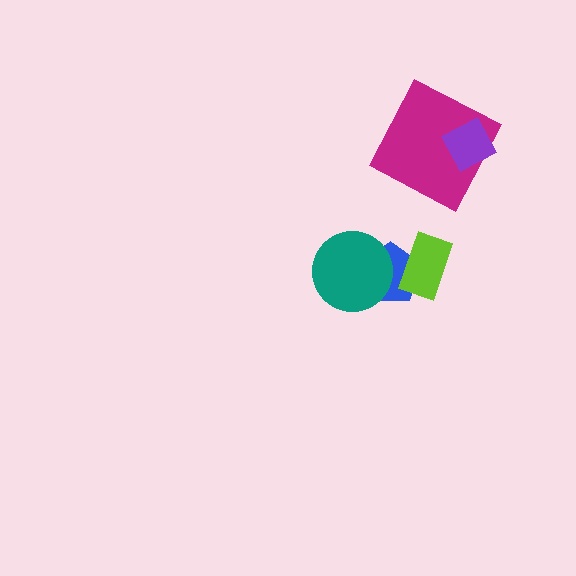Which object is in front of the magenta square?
The purple diamond is in front of the magenta square.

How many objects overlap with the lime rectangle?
1 object overlaps with the lime rectangle.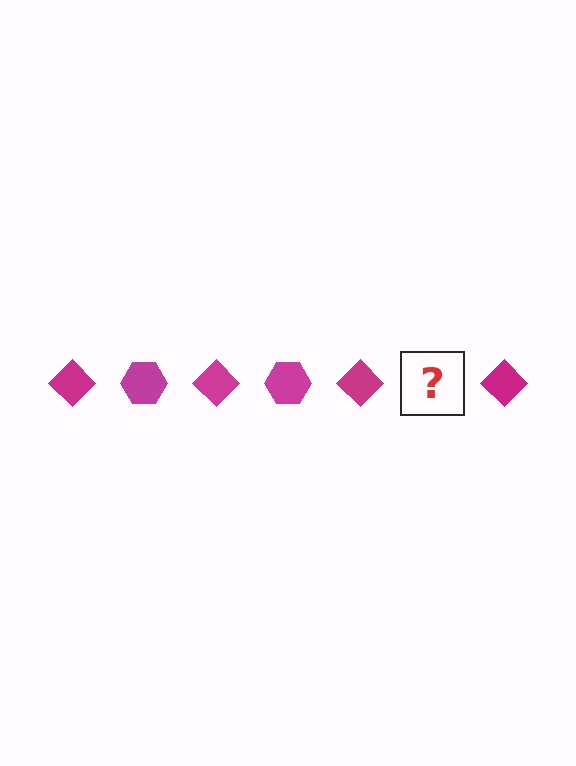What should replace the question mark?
The question mark should be replaced with a magenta hexagon.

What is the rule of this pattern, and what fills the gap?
The rule is that the pattern cycles through diamond, hexagon shapes in magenta. The gap should be filled with a magenta hexagon.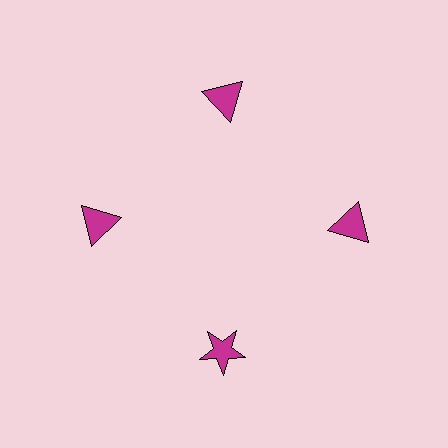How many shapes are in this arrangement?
There are 4 shapes arranged in a ring pattern.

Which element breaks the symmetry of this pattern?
The magenta star at roughly the 6 o'clock position breaks the symmetry. All other shapes are magenta triangles.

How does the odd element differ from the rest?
It has a different shape: star instead of triangle.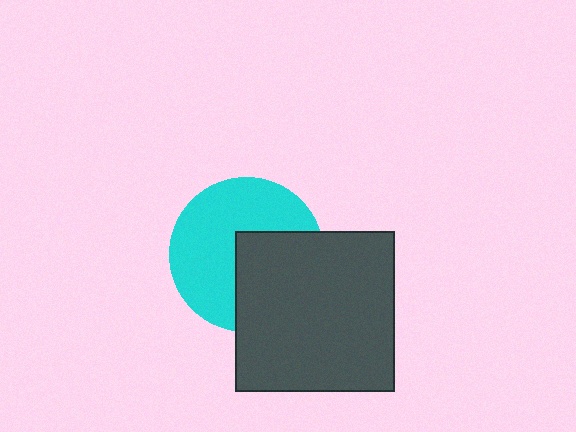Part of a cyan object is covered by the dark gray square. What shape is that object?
It is a circle.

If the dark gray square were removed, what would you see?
You would see the complete cyan circle.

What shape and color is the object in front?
The object in front is a dark gray square.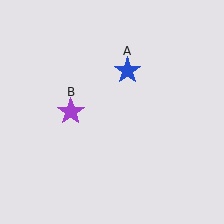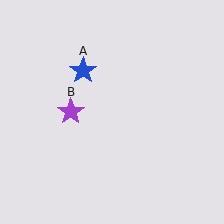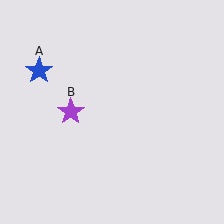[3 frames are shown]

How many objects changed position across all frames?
1 object changed position: blue star (object A).